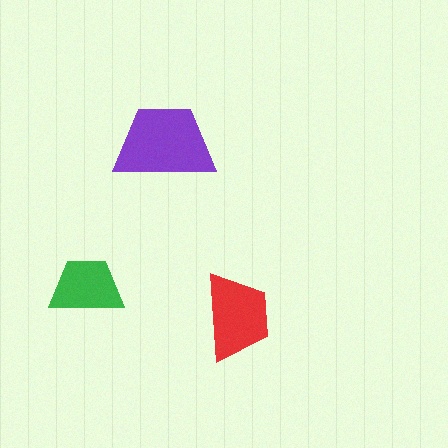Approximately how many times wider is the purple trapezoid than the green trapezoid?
About 1.5 times wider.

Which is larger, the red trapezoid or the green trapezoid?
The red one.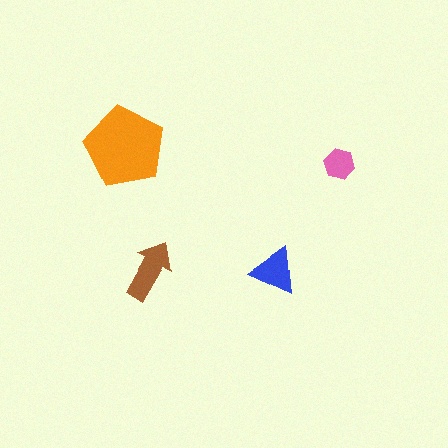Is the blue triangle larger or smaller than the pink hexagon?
Larger.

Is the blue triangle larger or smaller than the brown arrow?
Smaller.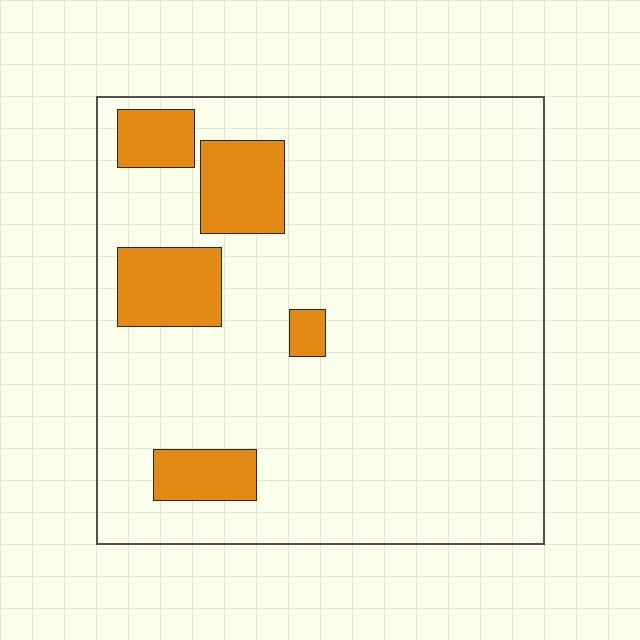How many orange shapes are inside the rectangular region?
5.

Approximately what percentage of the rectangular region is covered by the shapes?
Approximately 15%.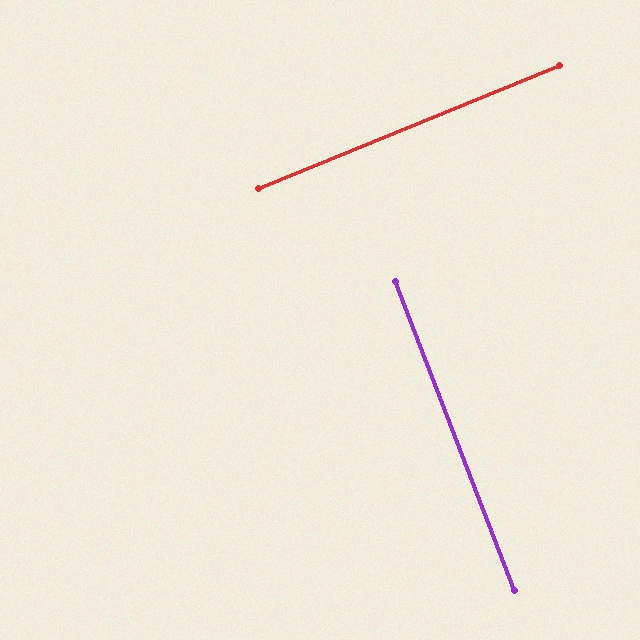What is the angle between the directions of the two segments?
Approximately 89 degrees.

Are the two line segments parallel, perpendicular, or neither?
Perpendicular — they meet at approximately 89°.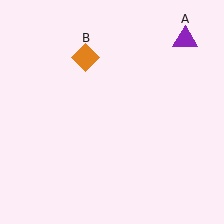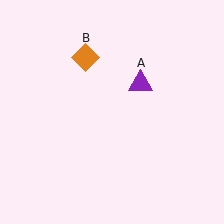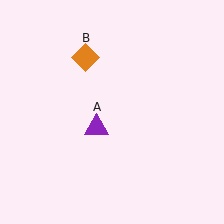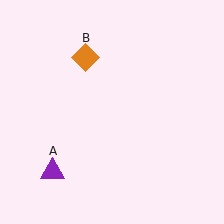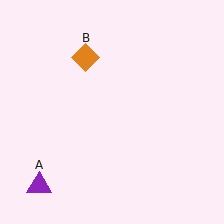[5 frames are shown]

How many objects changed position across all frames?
1 object changed position: purple triangle (object A).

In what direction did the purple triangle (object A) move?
The purple triangle (object A) moved down and to the left.